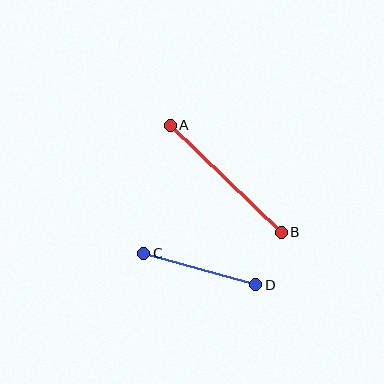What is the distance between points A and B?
The distance is approximately 154 pixels.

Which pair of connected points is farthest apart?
Points A and B are farthest apart.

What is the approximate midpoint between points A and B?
The midpoint is at approximately (226, 179) pixels.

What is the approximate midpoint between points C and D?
The midpoint is at approximately (200, 269) pixels.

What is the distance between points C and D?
The distance is approximately 116 pixels.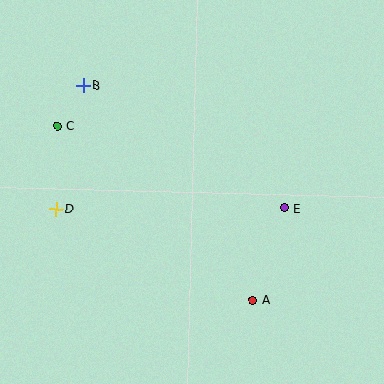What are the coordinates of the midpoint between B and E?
The midpoint between B and E is at (184, 147).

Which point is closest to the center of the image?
Point E at (284, 208) is closest to the center.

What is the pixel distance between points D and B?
The distance between D and B is 126 pixels.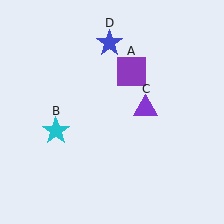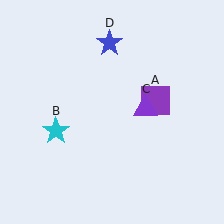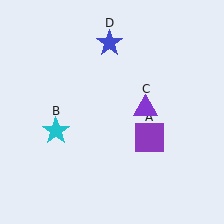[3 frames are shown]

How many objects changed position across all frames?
1 object changed position: purple square (object A).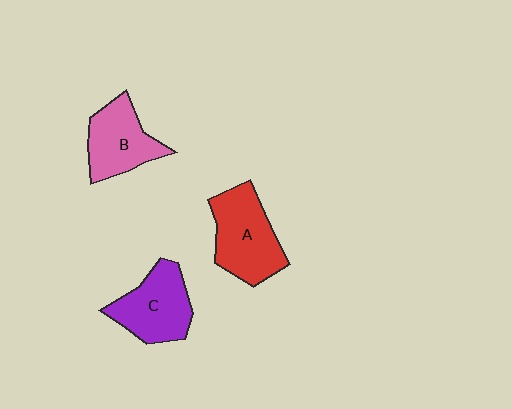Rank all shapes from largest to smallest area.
From largest to smallest: A (red), C (purple), B (pink).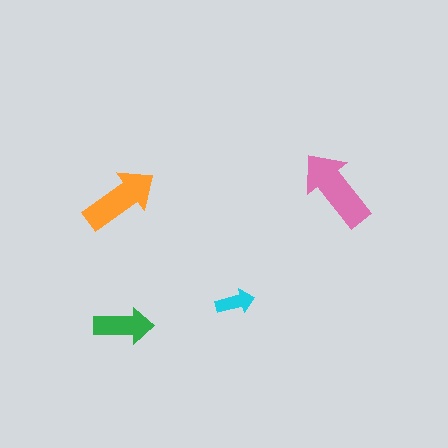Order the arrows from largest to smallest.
the pink one, the orange one, the green one, the cyan one.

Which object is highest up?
The pink arrow is topmost.